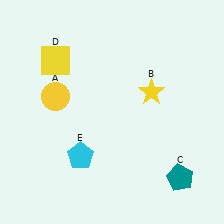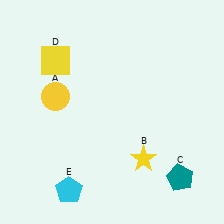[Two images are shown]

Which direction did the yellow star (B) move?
The yellow star (B) moved down.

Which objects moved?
The objects that moved are: the yellow star (B), the cyan pentagon (E).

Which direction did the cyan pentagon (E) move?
The cyan pentagon (E) moved down.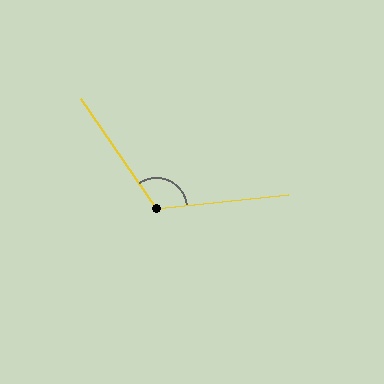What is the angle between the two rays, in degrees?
Approximately 119 degrees.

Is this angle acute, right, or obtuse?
It is obtuse.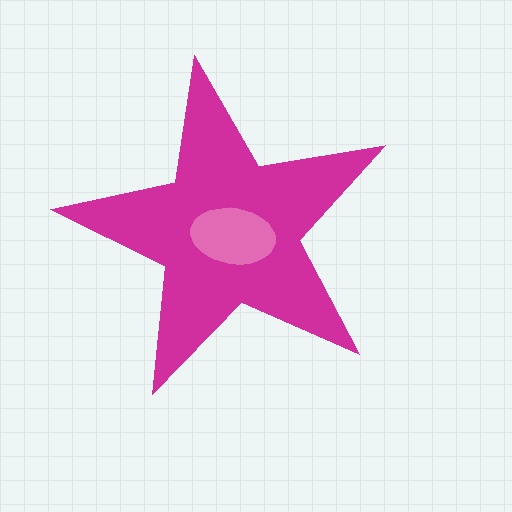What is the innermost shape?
The pink ellipse.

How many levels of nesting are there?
2.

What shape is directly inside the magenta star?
The pink ellipse.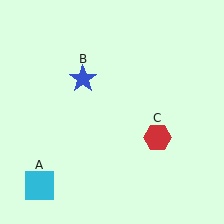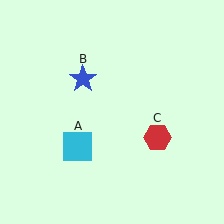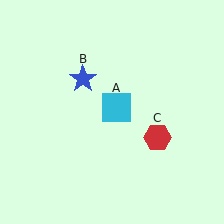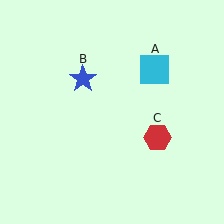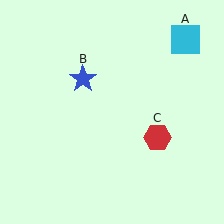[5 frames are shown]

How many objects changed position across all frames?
1 object changed position: cyan square (object A).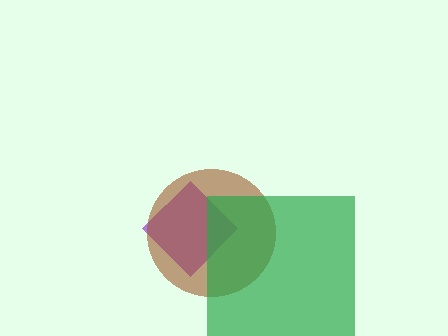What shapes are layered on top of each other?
The layered shapes are: a purple diamond, a brown circle, a green square.